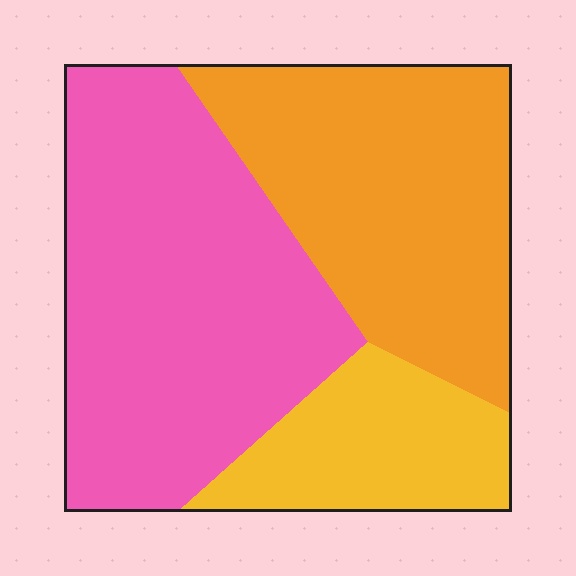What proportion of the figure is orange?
Orange takes up between a quarter and a half of the figure.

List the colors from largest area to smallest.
From largest to smallest: pink, orange, yellow.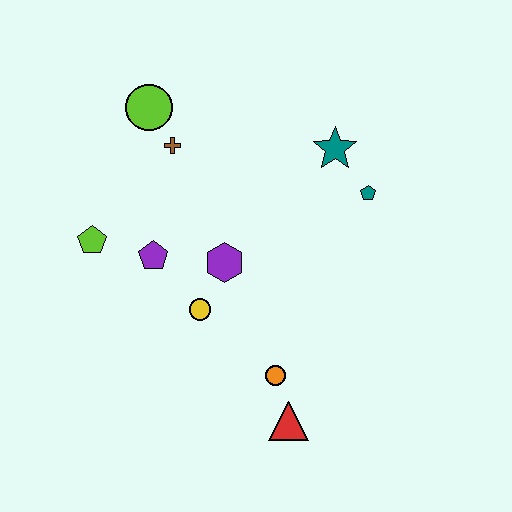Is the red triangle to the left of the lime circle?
No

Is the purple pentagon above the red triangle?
Yes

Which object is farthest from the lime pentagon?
The teal pentagon is farthest from the lime pentagon.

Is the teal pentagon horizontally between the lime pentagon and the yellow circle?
No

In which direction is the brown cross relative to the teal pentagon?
The brown cross is to the left of the teal pentagon.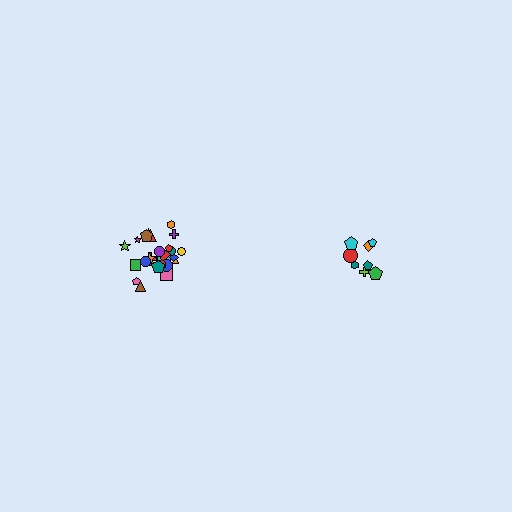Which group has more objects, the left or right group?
The left group.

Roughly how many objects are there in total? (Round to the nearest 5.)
Roughly 35 objects in total.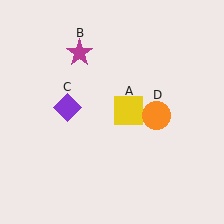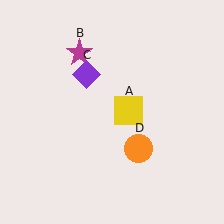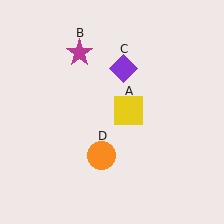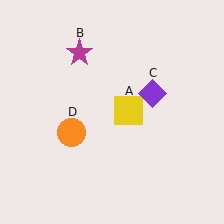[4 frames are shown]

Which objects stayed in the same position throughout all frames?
Yellow square (object A) and magenta star (object B) remained stationary.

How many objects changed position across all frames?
2 objects changed position: purple diamond (object C), orange circle (object D).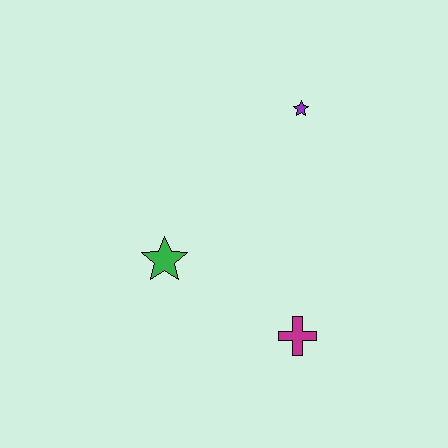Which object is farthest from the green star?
The purple star is farthest from the green star.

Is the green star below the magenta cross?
No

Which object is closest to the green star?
The magenta cross is closest to the green star.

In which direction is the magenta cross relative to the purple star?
The magenta cross is below the purple star.